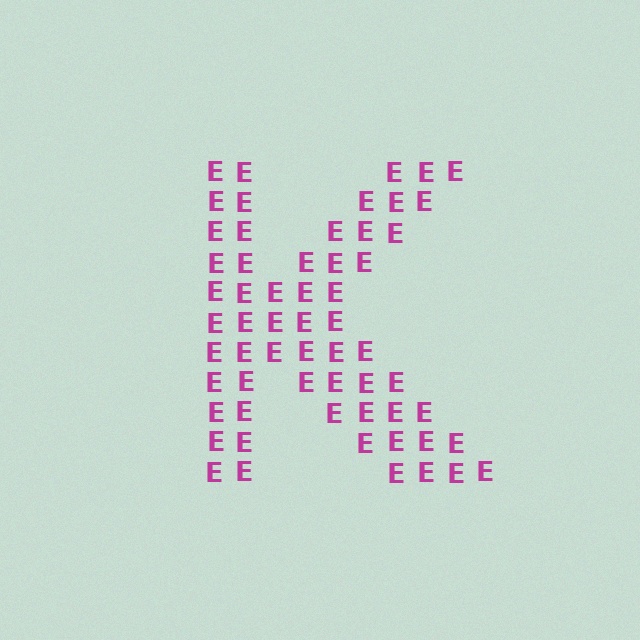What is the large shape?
The large shape is the letter K.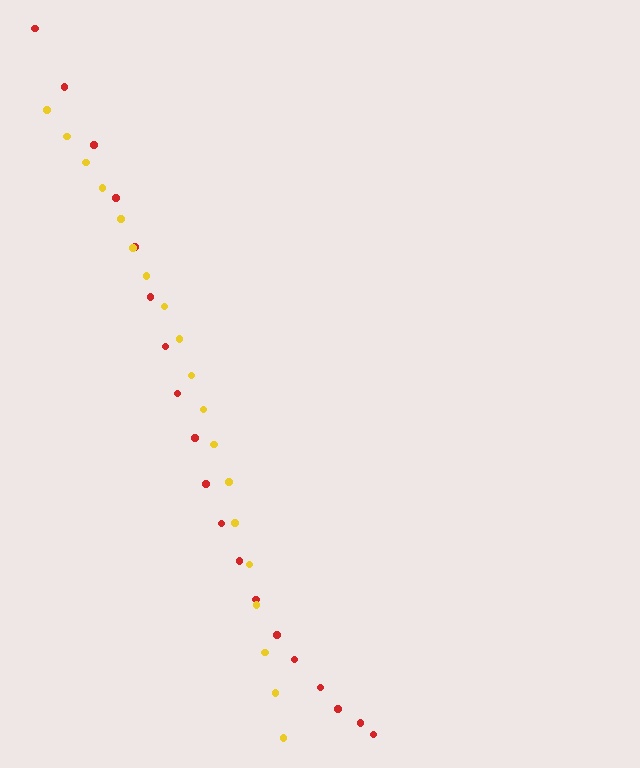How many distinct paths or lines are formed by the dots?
There are 2 distinct paths.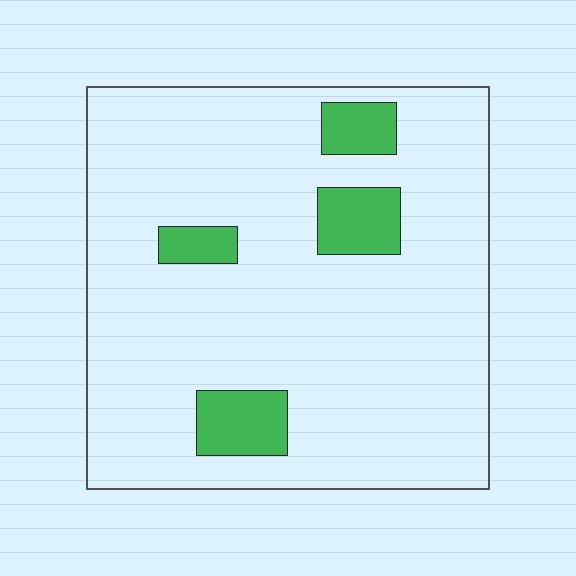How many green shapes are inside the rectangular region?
4.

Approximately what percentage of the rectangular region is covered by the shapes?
Approximately 10%.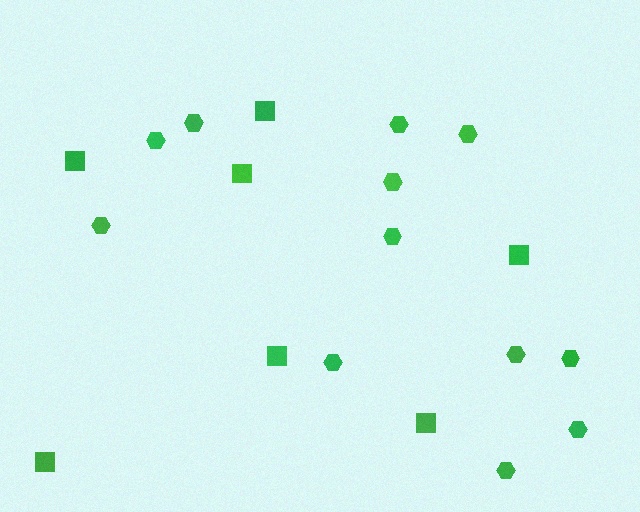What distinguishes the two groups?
There are 2 groups: one group of hexagons (12) and one group of squares (7).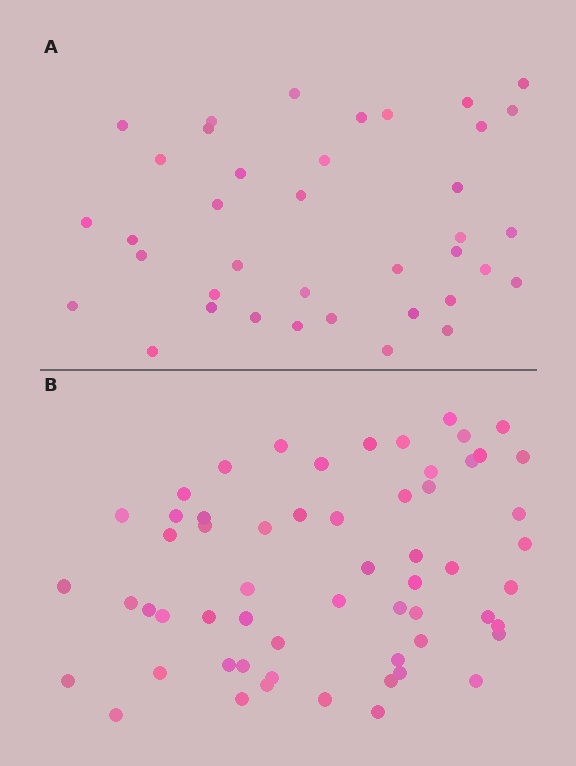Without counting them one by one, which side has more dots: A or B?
Region B (the bottom region) has more dots.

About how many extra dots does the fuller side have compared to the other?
Region B has approximately 20 more dots than region A.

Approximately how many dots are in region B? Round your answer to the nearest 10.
About 60 dots. (The exact count is 59, which rounds to 60.)